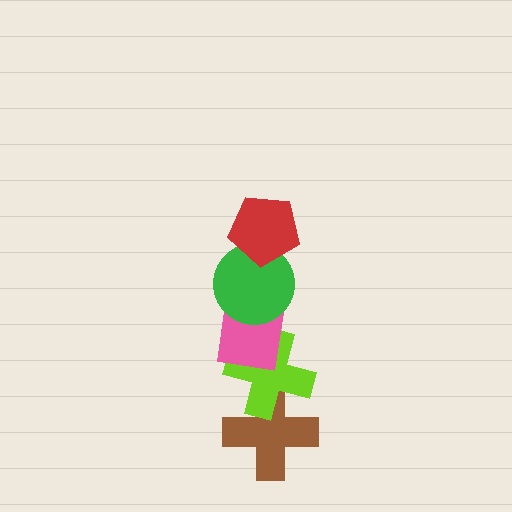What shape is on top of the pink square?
The green circle is on top of the pink square.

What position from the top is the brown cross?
The brown cross is 5th from the top.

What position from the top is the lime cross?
The lime cross is 4th from the top.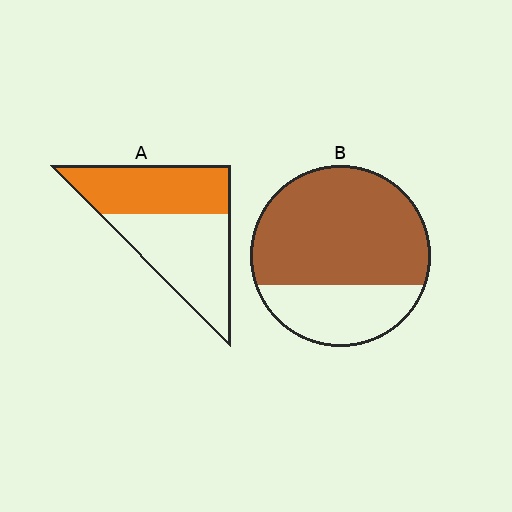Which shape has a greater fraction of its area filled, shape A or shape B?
Shape B.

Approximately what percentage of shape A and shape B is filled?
A is approximately 45% and B is approximately 70%.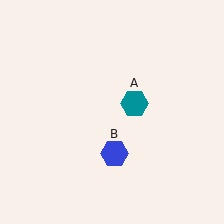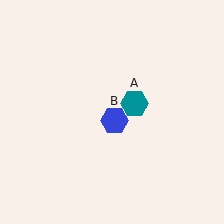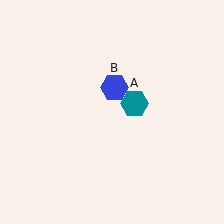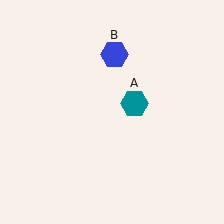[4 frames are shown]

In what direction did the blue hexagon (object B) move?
The blue hexagon (object B) moved up.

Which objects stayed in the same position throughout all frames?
Teal hexagon (object A) remained stationary.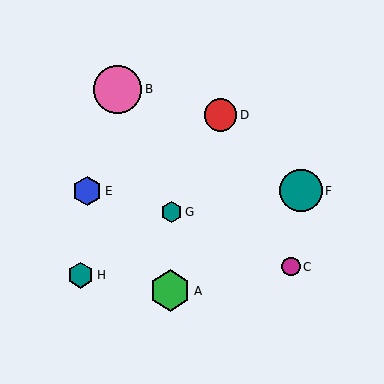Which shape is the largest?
The pink circle (labeled B) is the largest.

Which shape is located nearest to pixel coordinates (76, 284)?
The teal hexagon (labeled H) at (80, 275) is nearest to that location.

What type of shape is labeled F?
Shape F is a teal circle.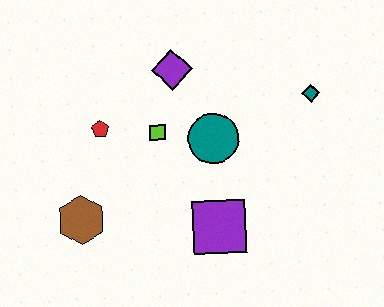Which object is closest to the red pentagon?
The lime square is closest to the red pentagon.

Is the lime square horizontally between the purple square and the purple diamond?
No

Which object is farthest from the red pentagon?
The teal diamond is farthest from the red pentagon.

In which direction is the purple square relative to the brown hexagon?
The purple square is to the right of the brown hexagon.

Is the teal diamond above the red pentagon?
Yes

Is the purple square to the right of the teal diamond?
No